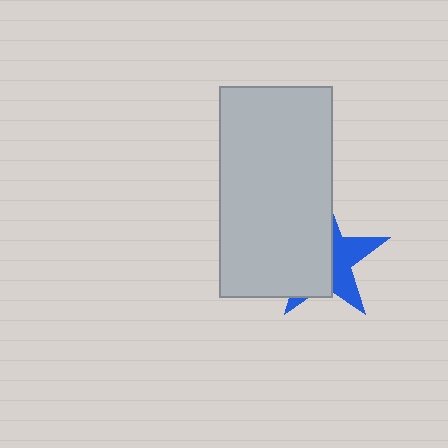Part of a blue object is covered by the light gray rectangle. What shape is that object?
It is a star.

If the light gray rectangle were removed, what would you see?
You would see the complete blue star.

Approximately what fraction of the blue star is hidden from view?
Roughly 60% of the blue star is hidden behind the light gray rectangle.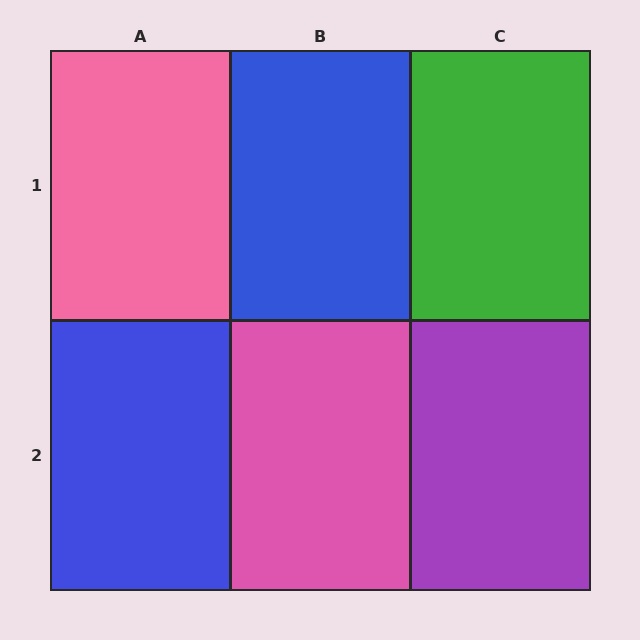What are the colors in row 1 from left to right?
Pink, blue, green.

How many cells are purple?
1 cell is purple.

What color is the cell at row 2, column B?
Pink.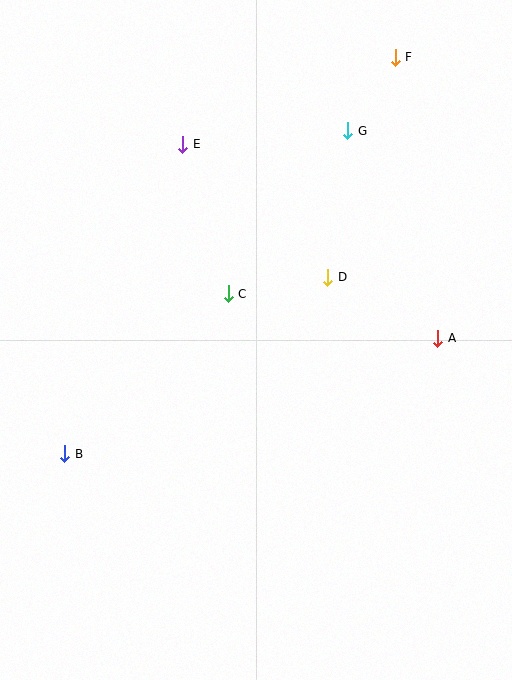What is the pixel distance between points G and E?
The distance between G and E is 166 pixels.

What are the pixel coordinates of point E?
Point E is at (183, 145).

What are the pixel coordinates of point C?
Point C is at (228, 294).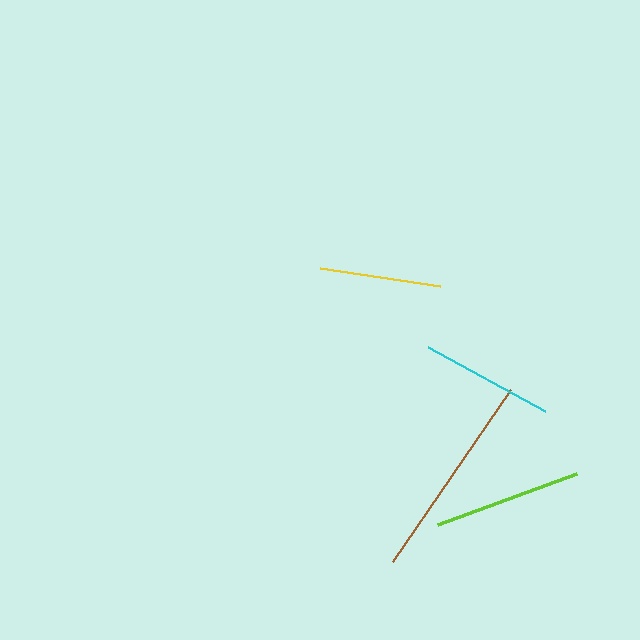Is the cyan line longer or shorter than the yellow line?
The cyan line is longer than the yellow line.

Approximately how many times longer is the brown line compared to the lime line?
The brown line is approximately 1.4 times the length of the lime line.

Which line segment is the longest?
The brown line is the longest at approximately 209 pixels.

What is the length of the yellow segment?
The yellow segment is approximately 121 pixels long.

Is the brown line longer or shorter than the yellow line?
The brown line is longer than the yellow line.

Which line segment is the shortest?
The yellow line is the shortest at approximately 121 pixels.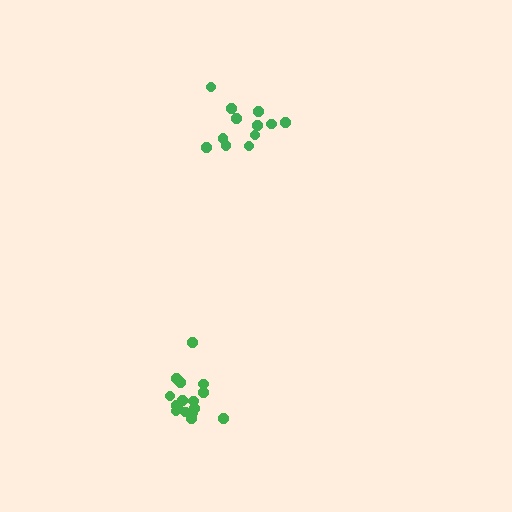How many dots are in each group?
Group 1: 12 dots, Group 2: 17 dots (29 total).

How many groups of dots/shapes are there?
There are 2 groups.